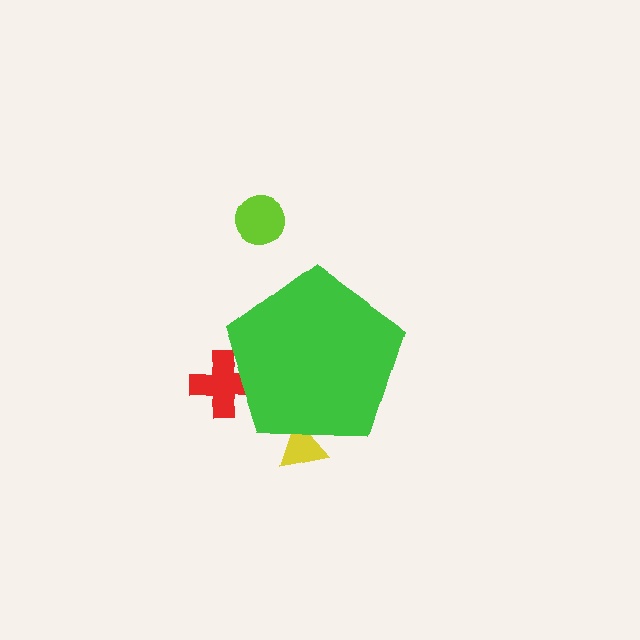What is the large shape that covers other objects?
A green pentagon.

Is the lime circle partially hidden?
No, the lime circle is fully visible.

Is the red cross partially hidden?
Yes, the red cross is partially hidden behind the green pentagon.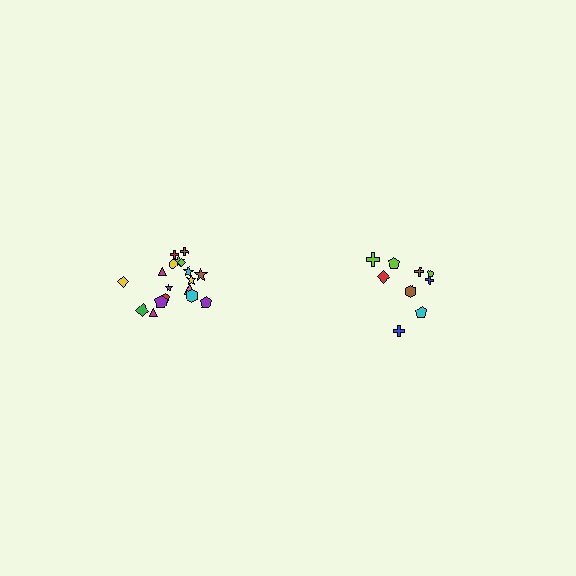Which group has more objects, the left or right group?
The left group.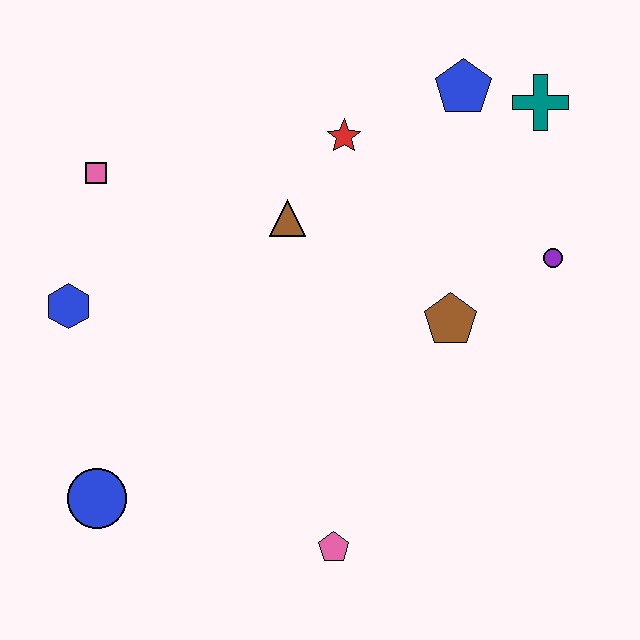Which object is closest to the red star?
The brown triangle is closest to the red star.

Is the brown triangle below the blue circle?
No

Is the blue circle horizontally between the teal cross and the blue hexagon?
Yes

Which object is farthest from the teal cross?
The blue circle is farthest from the teal cross.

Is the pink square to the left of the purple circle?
Yes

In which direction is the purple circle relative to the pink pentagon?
The purple circle is above the pink pentagon.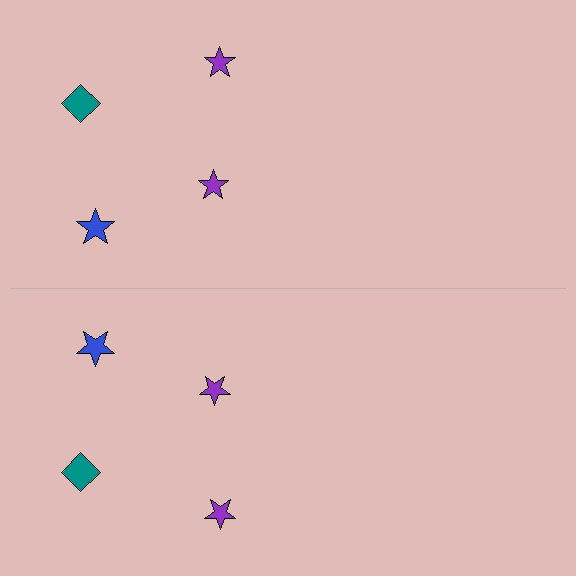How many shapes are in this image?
There are 8 shapes in this image.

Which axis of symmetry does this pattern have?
The pattern has a horizontal axis of symmetry running through the center of the image.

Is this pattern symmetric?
Yes, this pattern has bilateral (reflection) symmetry.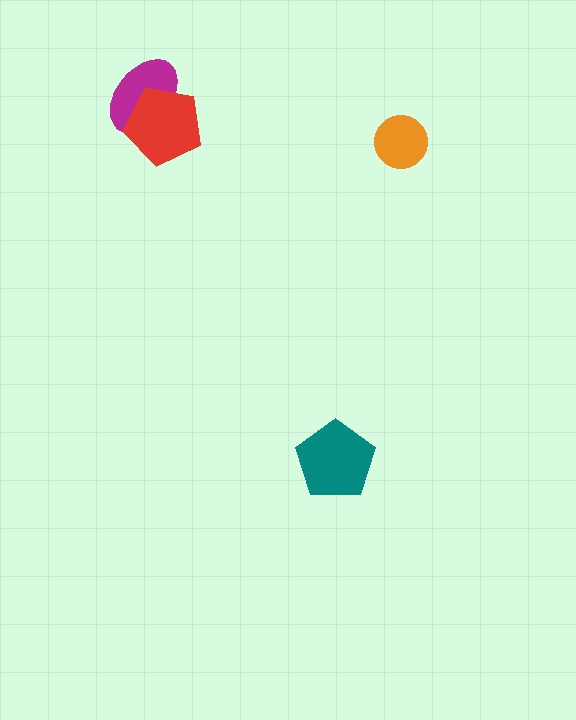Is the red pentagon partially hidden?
No, no other shape covers it.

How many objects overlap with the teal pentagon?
0 objects overlap with the teal pentagon.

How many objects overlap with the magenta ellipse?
1 object overlaps with the magenta ellipse.